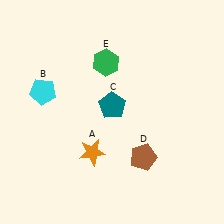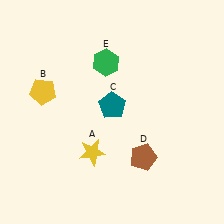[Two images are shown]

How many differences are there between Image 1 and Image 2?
There are 2 differences between the two images.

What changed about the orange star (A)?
In Image 1, A is orange. In Image 2, it changed to yellow.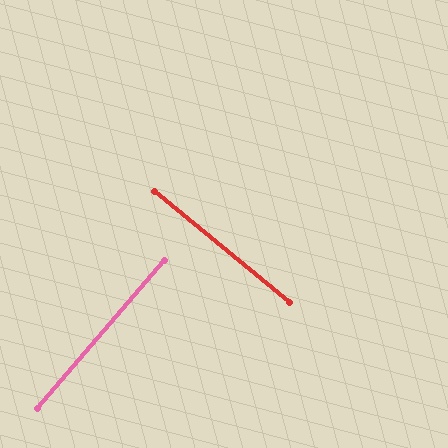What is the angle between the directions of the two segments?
Approximately 89 degrees.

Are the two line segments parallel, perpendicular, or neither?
Perpendicular — they meet at approximately 89°.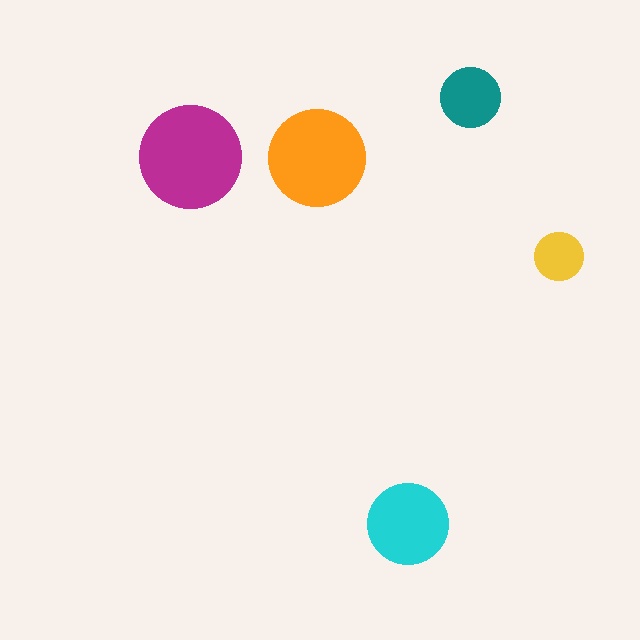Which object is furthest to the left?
The magenta circle is leftmost.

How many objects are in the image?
There are 5 objects in the image.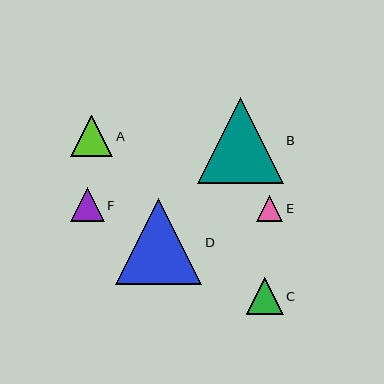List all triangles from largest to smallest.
From largest to smallest: B, D, A, C, F, E.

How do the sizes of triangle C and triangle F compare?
Triangle C and triangle F are approximately the same size.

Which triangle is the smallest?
Triangle E is the smallest with a size of approximately 26 pixels.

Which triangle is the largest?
Triangle B is the largest with a size of approximately 86 pixels.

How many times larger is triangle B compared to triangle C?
Triangle B is approximately 2.3 times the size of triangle C.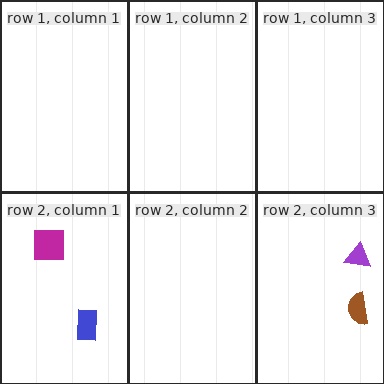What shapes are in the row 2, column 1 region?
The blue rectangle, the magenta square.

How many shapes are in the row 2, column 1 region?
2.